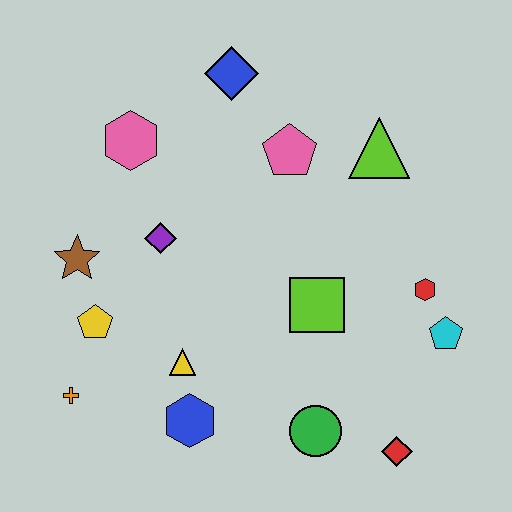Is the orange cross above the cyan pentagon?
No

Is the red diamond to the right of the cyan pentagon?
No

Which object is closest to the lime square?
The red hexagon is closest to the lime square.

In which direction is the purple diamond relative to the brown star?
The purple diamond is to the right of the brown star.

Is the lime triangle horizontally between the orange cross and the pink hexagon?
No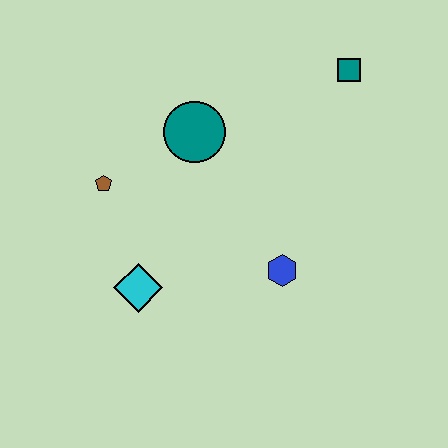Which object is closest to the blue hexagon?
The cyan diamond is closest to the blue hexagon.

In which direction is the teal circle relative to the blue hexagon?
The teal circle is above the blue hexagon.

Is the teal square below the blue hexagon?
No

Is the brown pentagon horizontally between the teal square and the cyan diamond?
No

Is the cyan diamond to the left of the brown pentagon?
No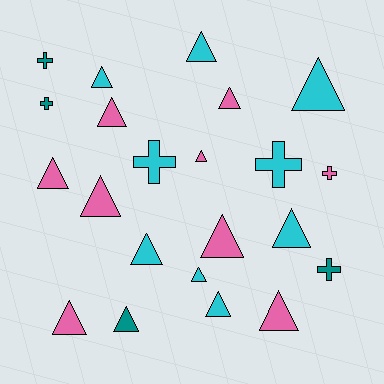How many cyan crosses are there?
There are 2 cyan crosses.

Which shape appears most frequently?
Triangle, with 16 objects.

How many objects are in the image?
There are 22 objects.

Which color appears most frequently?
Pink, with 9 objects.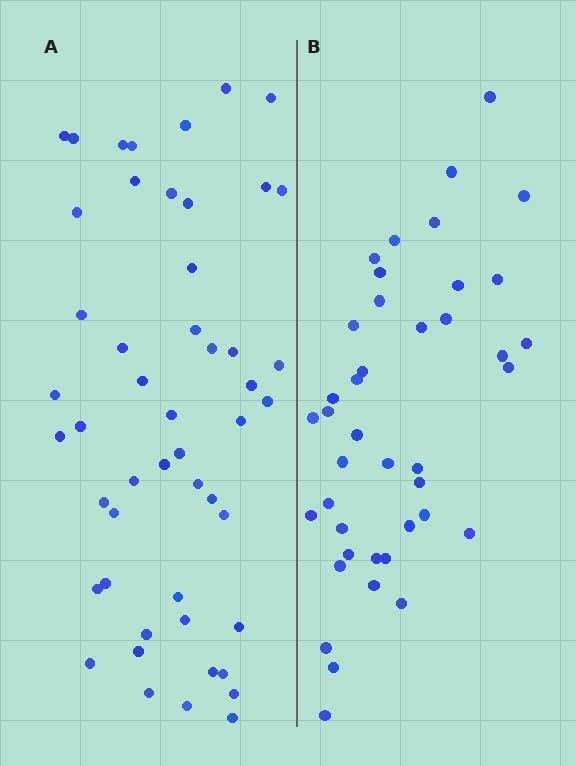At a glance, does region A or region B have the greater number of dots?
Region A (the left region) has more dots.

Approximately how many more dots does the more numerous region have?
Region A has roughly 8 or so more dots than region B.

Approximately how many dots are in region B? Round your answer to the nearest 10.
About 40 dots. (The exact count is 41, which rounds to 40.)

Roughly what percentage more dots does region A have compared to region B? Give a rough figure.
About 20% more.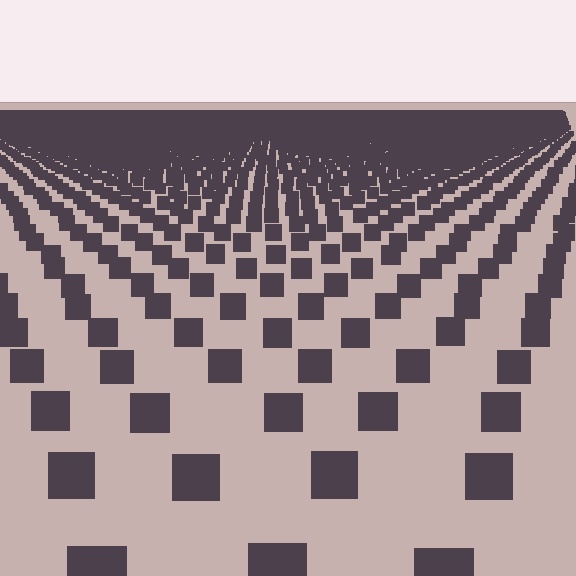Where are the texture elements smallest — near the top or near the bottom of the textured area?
Near the top.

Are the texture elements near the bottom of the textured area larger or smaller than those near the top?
Larger. Near the bottom, elements are closer to the viewer and appear at a bigger on-screen size.